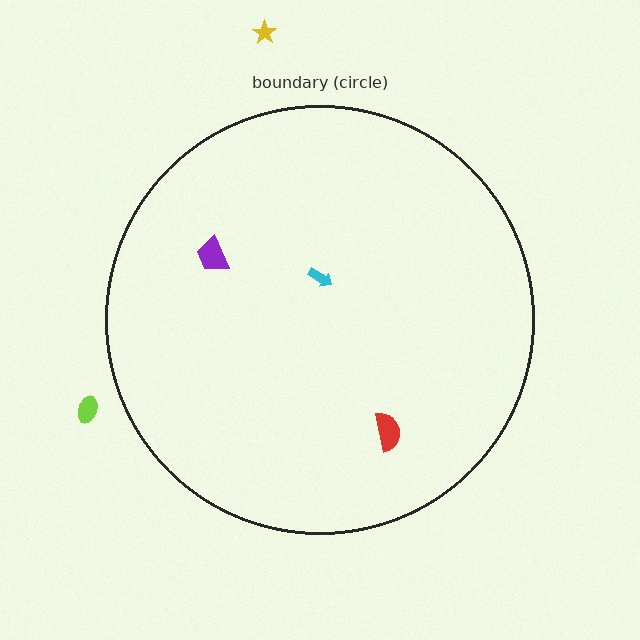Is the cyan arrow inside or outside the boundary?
Inside.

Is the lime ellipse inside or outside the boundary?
Outside.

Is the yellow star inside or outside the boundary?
Outside.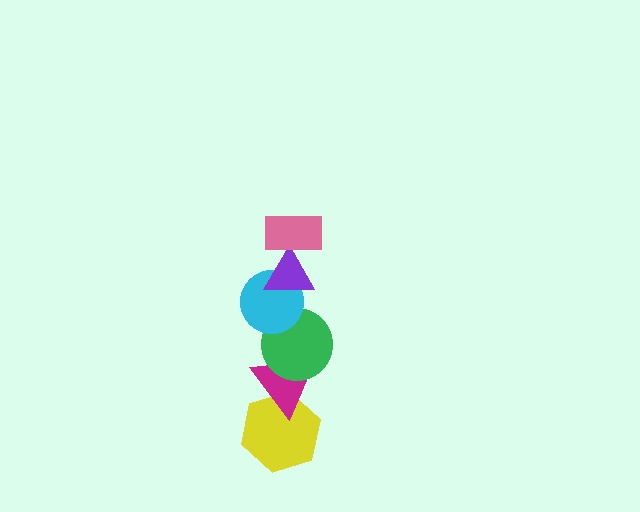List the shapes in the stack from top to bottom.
From top to bottom: the pink rectangle, the purple triangle, the cyan circle, the green circle, the magenta triangle, the yellow hexagon.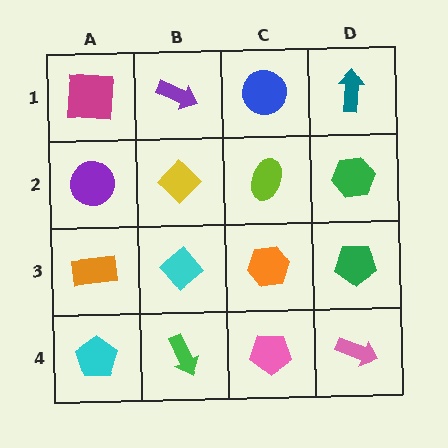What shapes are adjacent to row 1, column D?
A green hexagon (row 2, column D), a blue circle (row 1, column C).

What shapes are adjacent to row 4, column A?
An orange rectangle (row 3, column A), a green arrow (row 4, column B).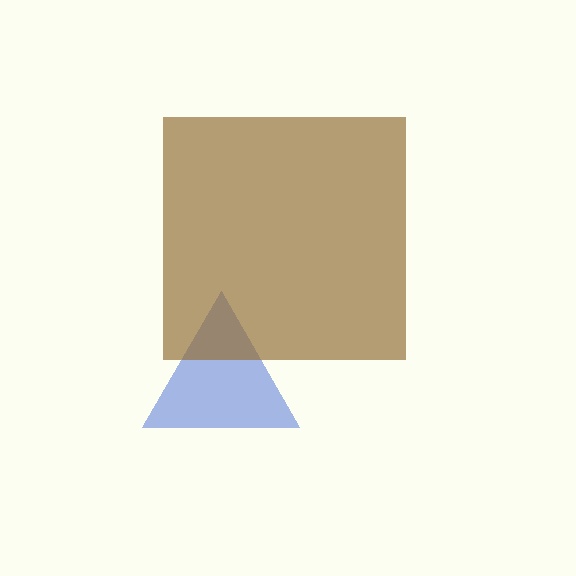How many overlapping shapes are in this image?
There are 2 overlapping shapes in the image.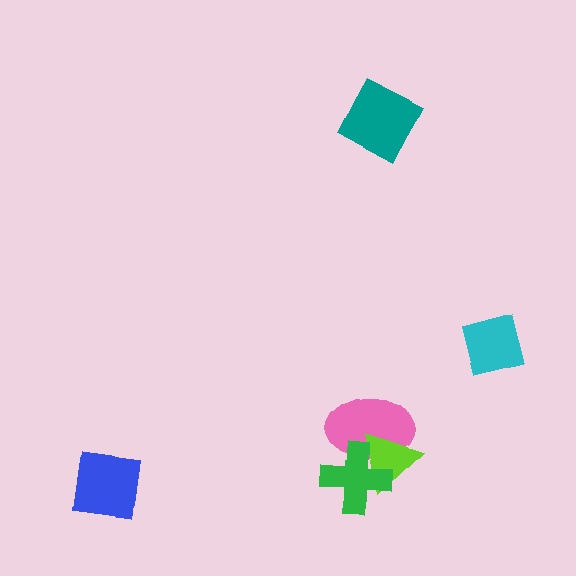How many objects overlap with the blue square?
0 objects overlap with the blue square.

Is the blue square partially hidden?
No, no other shape covers it.